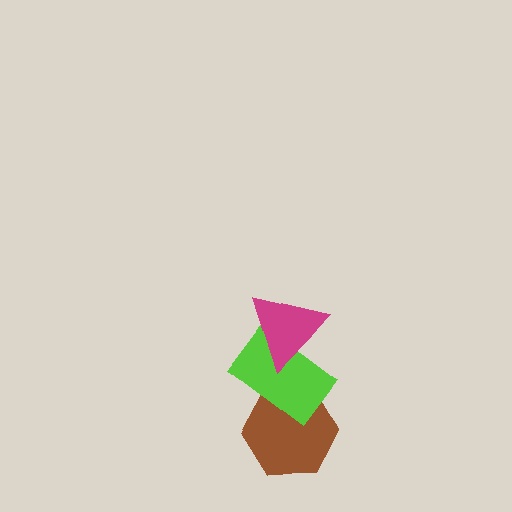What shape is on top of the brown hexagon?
The lime rectangle is on top of the brown hexagon.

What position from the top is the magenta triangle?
The magenta triangle is 1st from the top.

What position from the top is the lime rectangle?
The lime rectangle is 2nd from the top.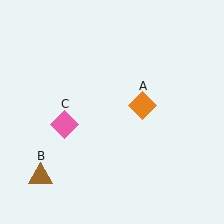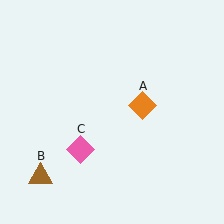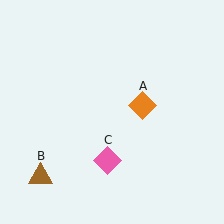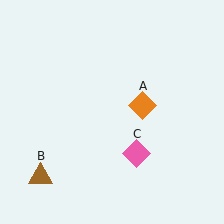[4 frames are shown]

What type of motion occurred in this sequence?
The pink diamond (object C) rotated counterclockwise around the center of the scene.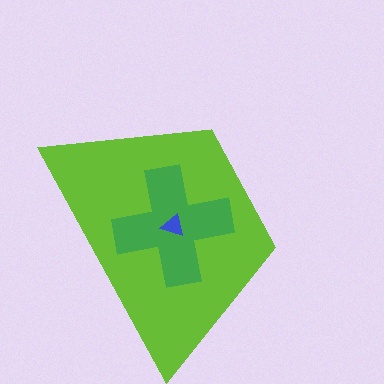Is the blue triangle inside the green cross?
Yes.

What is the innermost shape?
The blue triangle.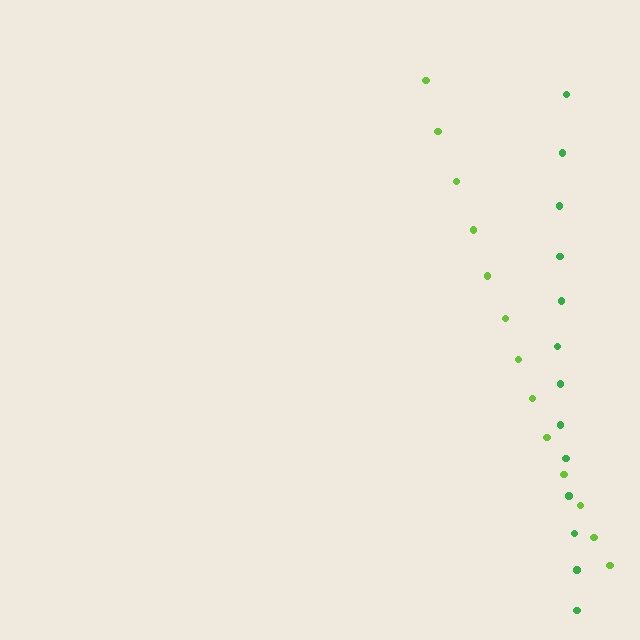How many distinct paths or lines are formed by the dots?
There are 2 distinct paths.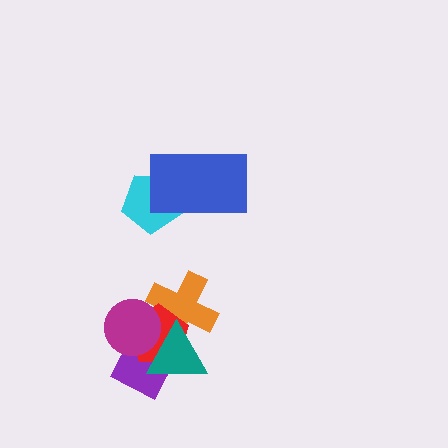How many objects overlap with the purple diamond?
3 objects overlap with the purple diamond.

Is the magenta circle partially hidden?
Yes, it is partially covered by another shape.